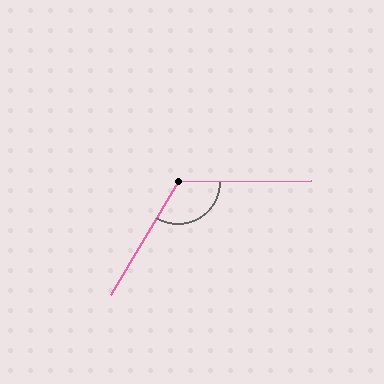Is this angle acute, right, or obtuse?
It is obtuse.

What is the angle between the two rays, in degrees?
Approximately 121 degrees.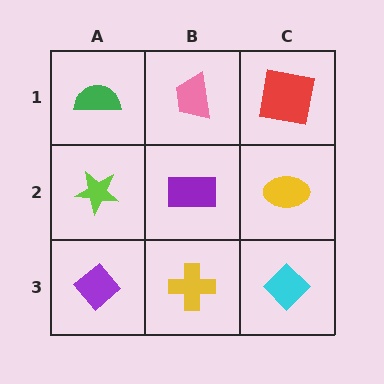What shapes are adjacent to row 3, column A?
A lime star (row 2, column A), a yellow cross (row 3, column B).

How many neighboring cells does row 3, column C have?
2.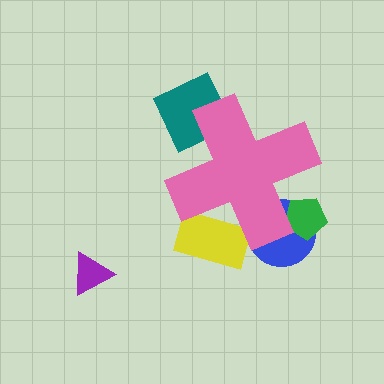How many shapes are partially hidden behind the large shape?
4 shapes are partially hidden.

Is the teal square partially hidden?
Yes, the teal square is partially hidden behind the pink cross.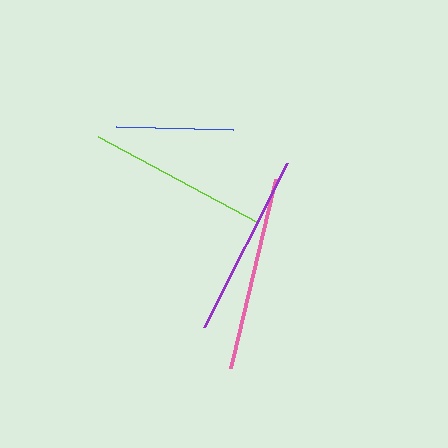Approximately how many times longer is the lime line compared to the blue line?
The lime line is approximately 1.6 times the length of the blue line.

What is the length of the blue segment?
The blue segment is approximately 116 pixels long.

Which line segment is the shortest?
The blue line is the shortest at approximately 116 pixels.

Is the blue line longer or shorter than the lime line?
The lime line is longer than the blue line.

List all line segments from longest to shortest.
From longest to shortest: pink, purple, lime, blue.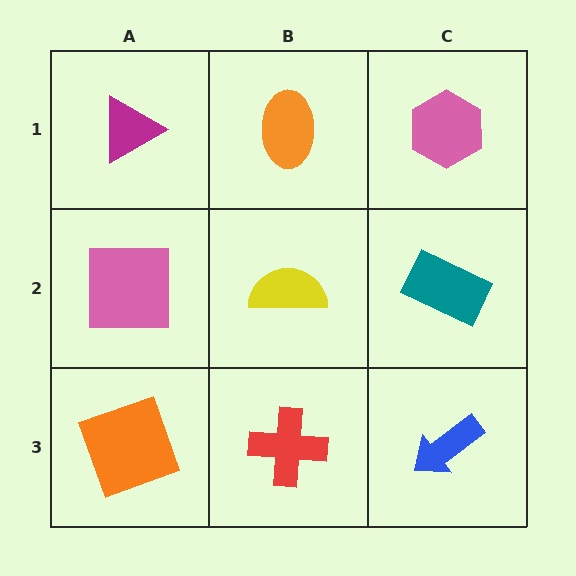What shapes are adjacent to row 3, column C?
A teal rectangle (row 2, column C), a red cross (row 3, column B).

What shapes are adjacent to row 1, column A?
A pink square (row 2, column A), an orange ellipse (row 1, column B).